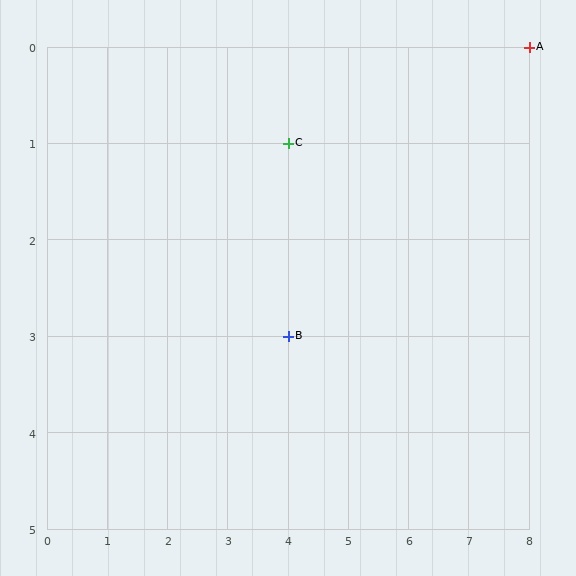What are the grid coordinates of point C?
Point C is at grid coordinates (4, 1).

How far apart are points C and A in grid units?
Points C and A are 4 columns and 1 row apart (about 4.1 grid units diagonally).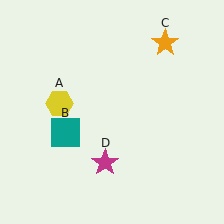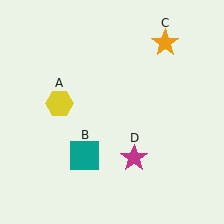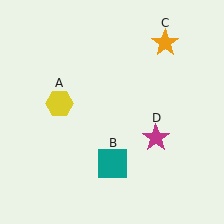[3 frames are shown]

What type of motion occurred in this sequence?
The teal square (object B), magenta star (object D) rotated counterclockwise around the center of the scene.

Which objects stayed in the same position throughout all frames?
Yellow hexagon (object A) and orange star (object C) remained stationary.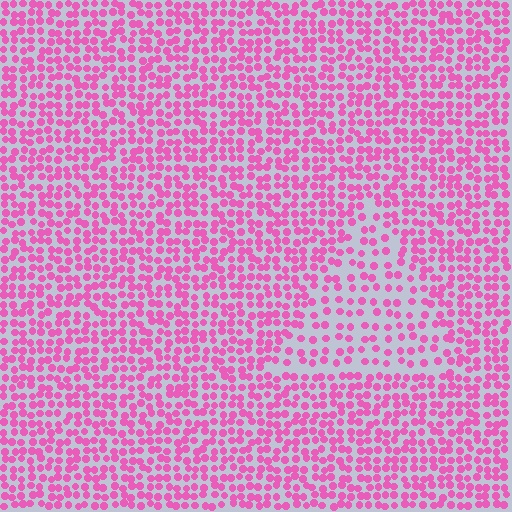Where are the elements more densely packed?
The elements are more densely packed outside the triangle boundary.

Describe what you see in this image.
The image contains small pink elements arranged at two different densities. A triangle-shaped region is visible where the elements are less densely packed than the surrounding area.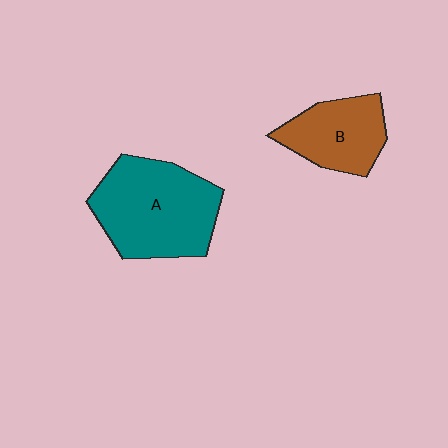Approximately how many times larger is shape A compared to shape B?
Approximately 1.6 times.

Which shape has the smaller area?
Shape B (brown).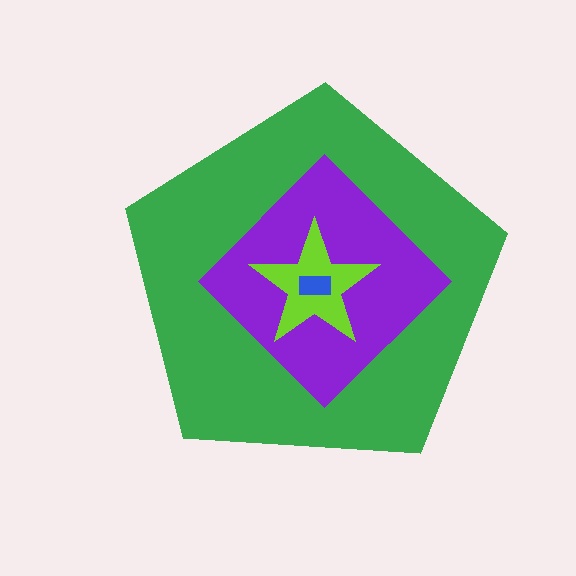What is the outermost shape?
The green pentagon.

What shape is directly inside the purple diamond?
The lime star.